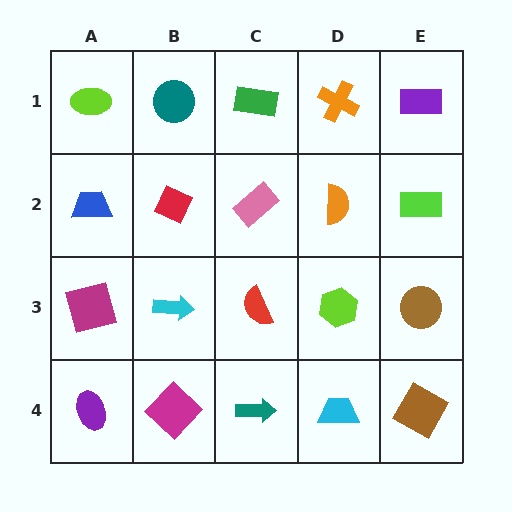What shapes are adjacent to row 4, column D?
A lime hexagon (row 3, column D), a teal arrow (row 4, column C), a brown square (row 4, column E).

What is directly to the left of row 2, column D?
A pink rectangle.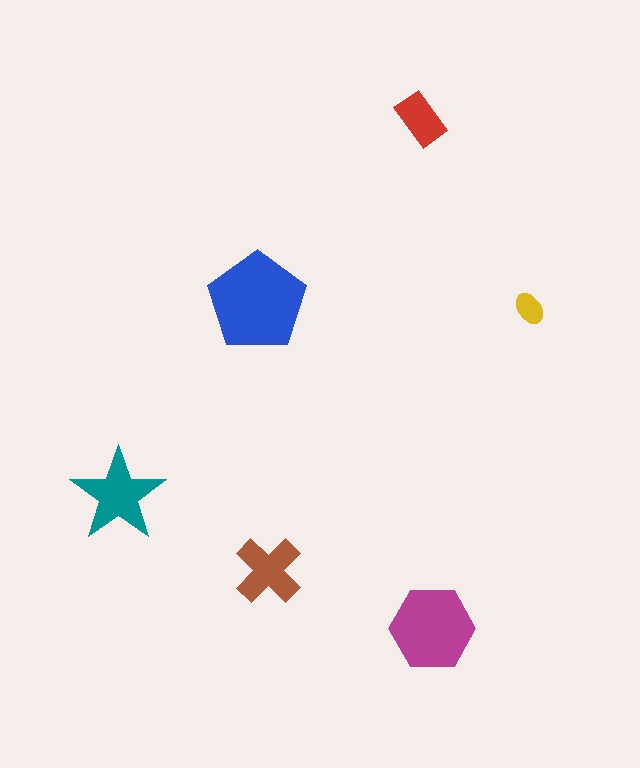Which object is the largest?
The blue pentagon.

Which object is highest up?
The red rectangle is topmost.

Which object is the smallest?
The yellow ellipse.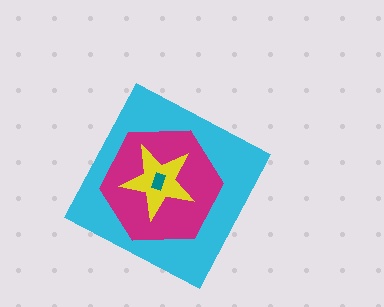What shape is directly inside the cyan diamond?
The magenta hexagon.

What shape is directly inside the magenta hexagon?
The yellow star.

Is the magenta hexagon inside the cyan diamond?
Yes.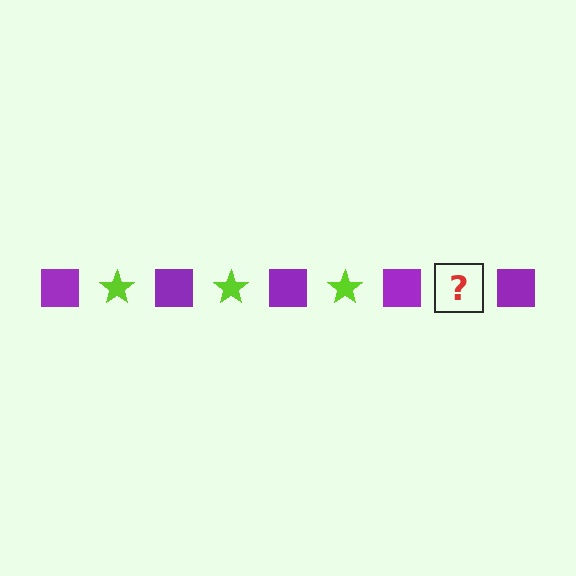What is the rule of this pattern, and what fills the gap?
The rule is that the pattern alternates between purple square and lime star. The gap should be filled with a lime star.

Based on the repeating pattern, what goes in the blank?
The blank should be a lime star.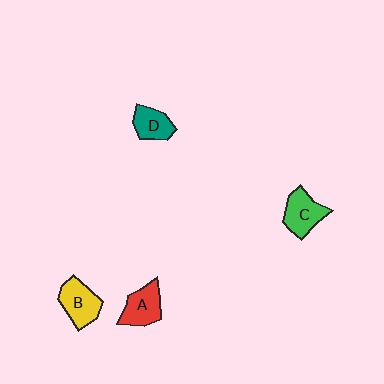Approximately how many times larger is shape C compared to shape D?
Approximately 1.3 times.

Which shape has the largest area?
Shape B (yellow).